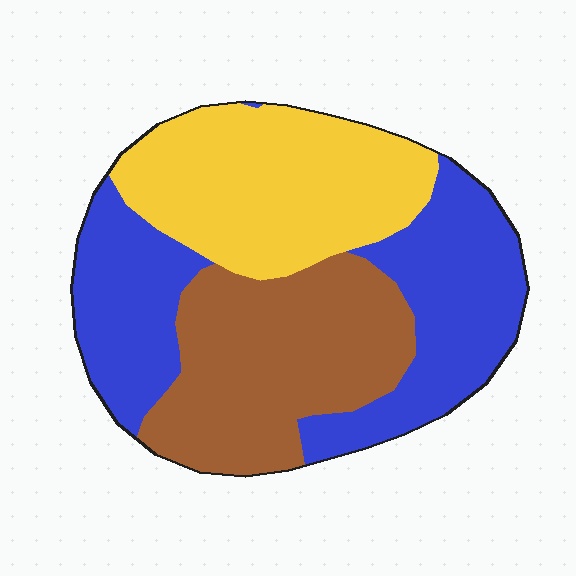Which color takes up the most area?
Blue, at roughly 40%.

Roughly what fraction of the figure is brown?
Brown covers around 30% of the figure.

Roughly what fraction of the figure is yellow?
Yellow takes up about one third (1/3) of the figure.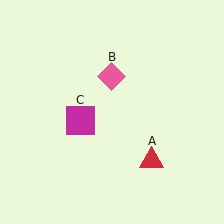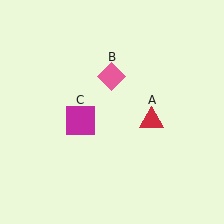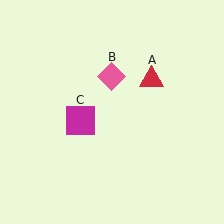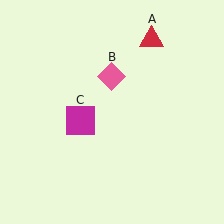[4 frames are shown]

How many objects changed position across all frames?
1 object changed position: red triangle (object A).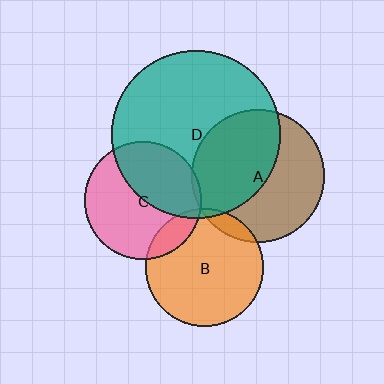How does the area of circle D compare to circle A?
Approximately 1.6 times.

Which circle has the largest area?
Circle D (teal).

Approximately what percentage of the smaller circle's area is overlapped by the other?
Approximately 50%.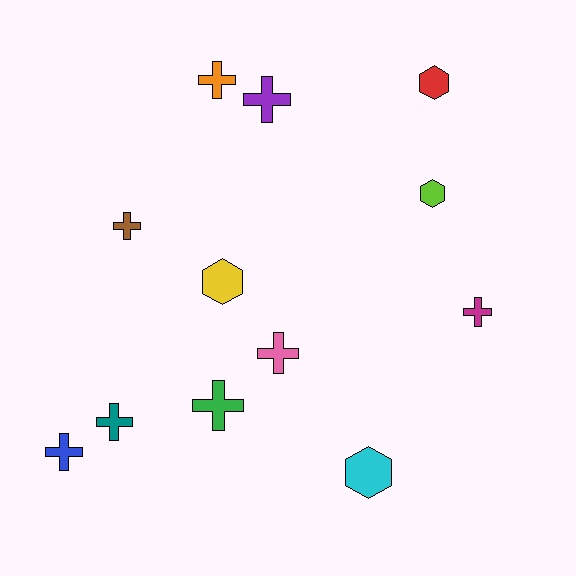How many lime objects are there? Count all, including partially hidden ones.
There is 1 lime object.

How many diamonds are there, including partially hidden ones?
There are no diamonds.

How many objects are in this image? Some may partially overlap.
There are 12 objects.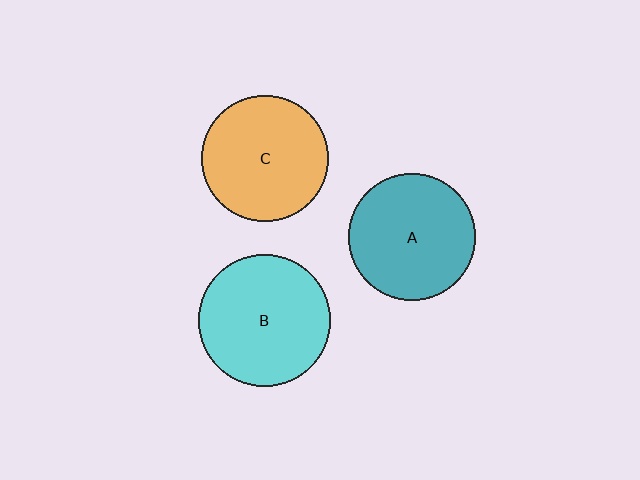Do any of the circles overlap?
No, none of the circles overlap.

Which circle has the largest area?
Circle B (cyan).